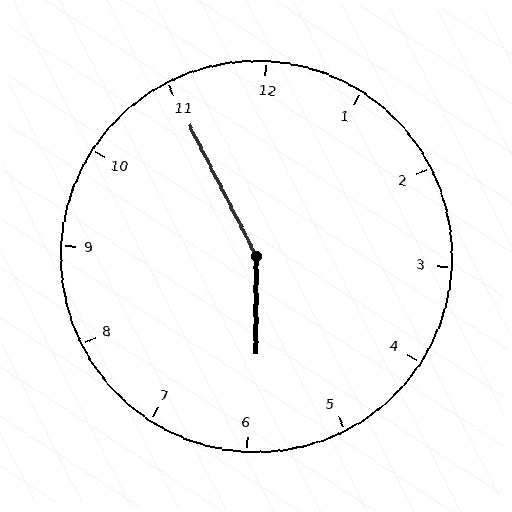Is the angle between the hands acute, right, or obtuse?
It is obtuse.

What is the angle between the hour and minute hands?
Approximately 152 degrees.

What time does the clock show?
5:55.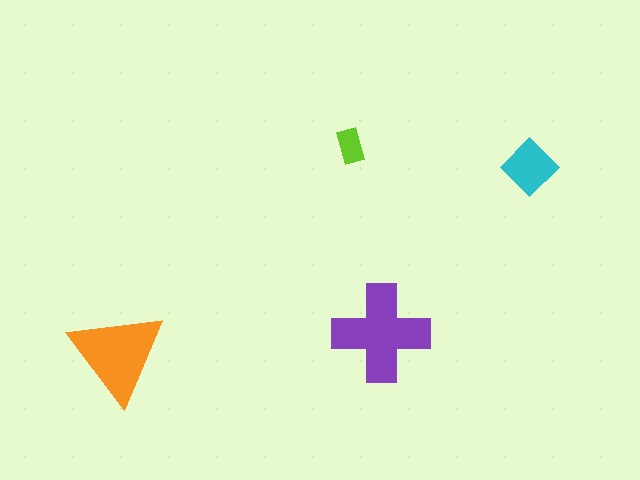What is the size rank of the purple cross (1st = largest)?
1st.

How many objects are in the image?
There are 4 objects in the image.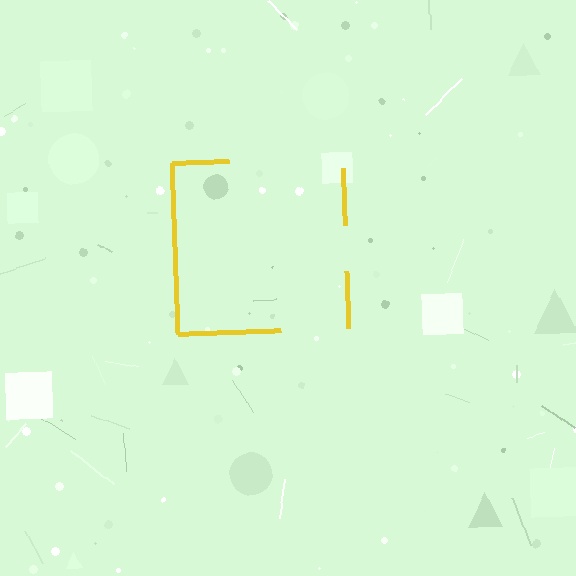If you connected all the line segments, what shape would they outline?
They would outline a square.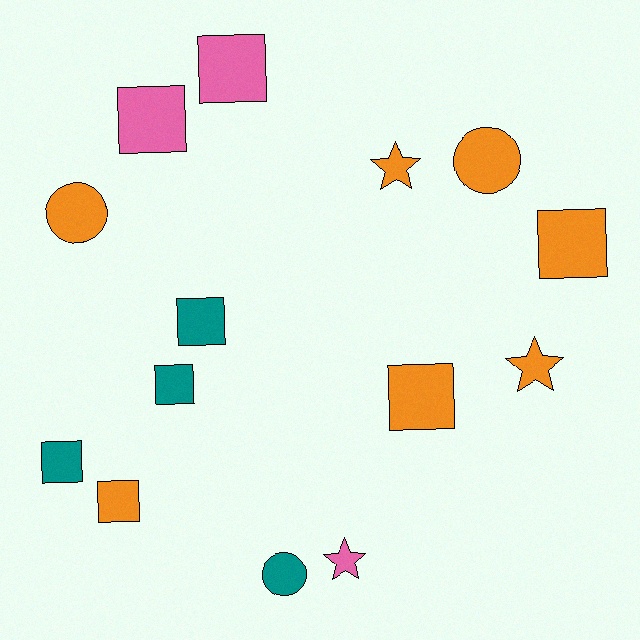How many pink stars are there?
There is 1 pink star.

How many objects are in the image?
There are 14 objects.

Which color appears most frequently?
Orange, with 7 objects.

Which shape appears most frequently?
Square, with 8 objects.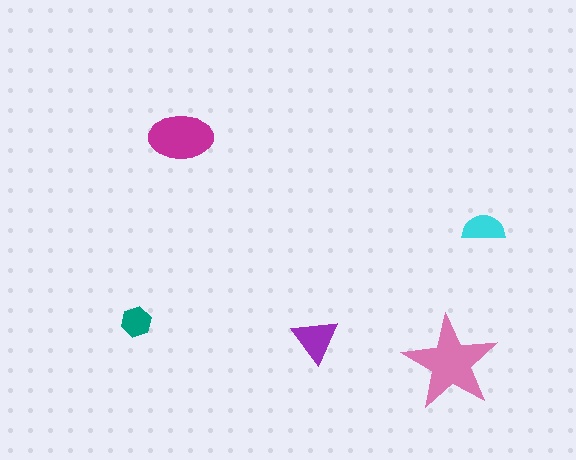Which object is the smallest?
The teal hexagon.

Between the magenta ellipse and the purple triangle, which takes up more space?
The magenta ellipse.